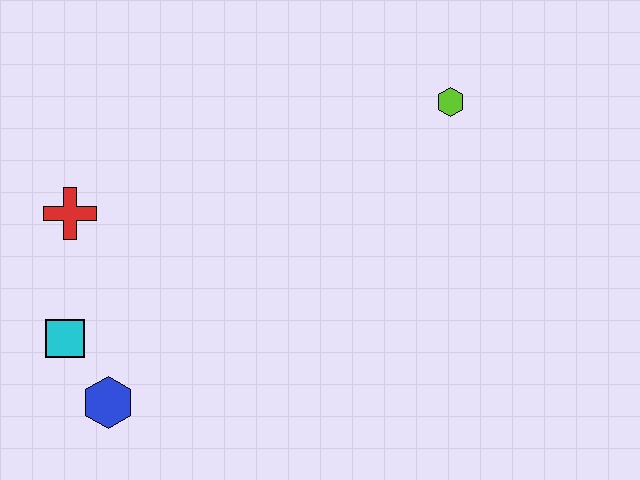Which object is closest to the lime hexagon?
The red cross is closest to the lime hexagon.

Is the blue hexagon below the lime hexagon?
Yes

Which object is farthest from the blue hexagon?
The lime hexagon is farthest from the blue hexagon.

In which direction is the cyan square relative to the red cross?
The cyan square is below the red cross.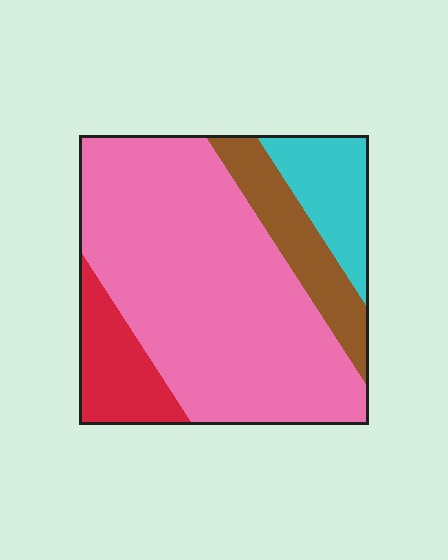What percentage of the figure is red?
Red takes up about one eighth (1/8) of the figure.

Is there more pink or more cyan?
Pink.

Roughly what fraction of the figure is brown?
Brown takes up about one eighth (1/8) of the figure.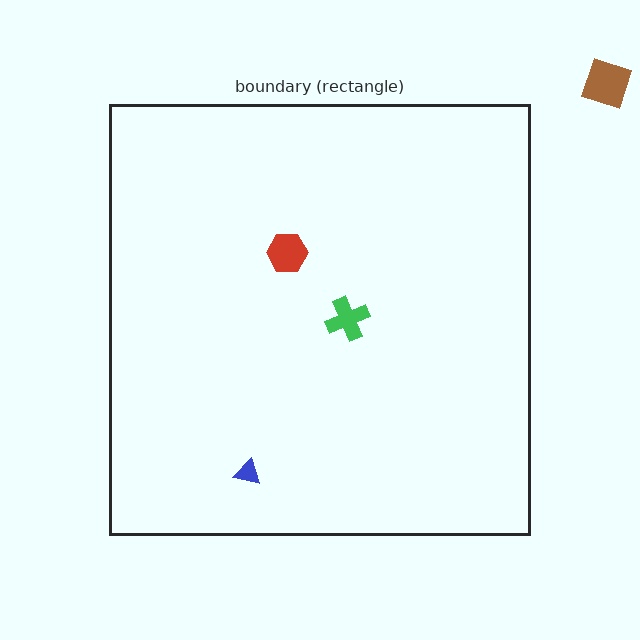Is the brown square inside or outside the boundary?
Outside.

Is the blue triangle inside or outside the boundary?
Inside.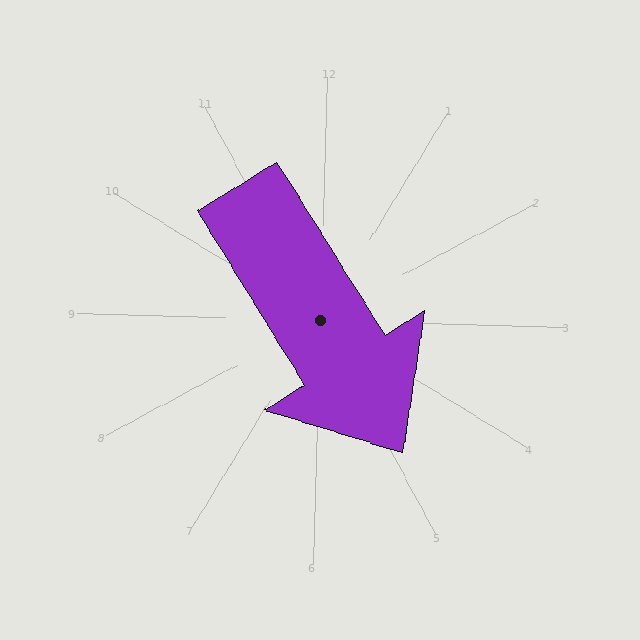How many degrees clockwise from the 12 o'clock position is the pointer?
Approximately 147 degrees.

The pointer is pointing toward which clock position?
Roughly 5 o'clock.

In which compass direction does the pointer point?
Southeast.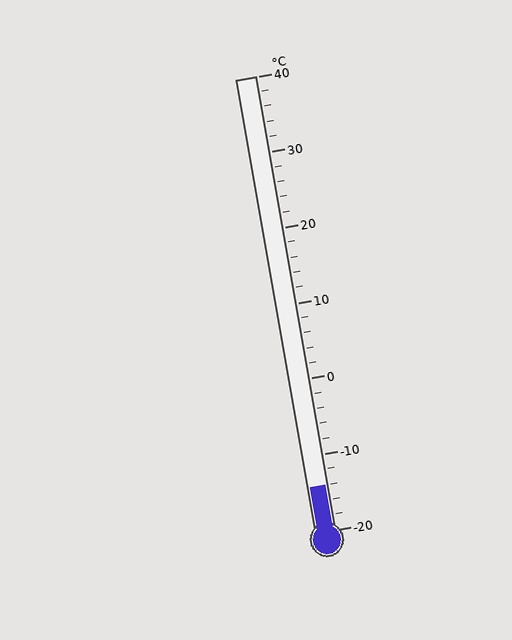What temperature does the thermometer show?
The thermometer shows approximately -14°C.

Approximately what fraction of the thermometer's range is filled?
The thermometer is filled to approximately 10% of its range.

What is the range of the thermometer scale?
The thermometer scale ranges from -20°C to 40°C.